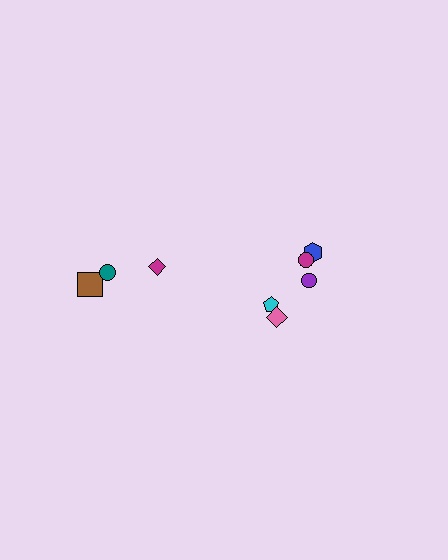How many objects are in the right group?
There are 5 objects.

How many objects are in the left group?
There are 3 objects.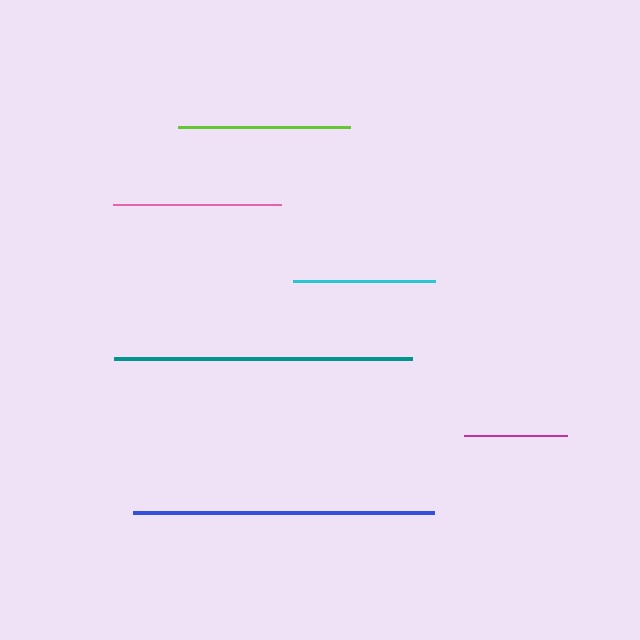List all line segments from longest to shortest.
From longest to shortest: blue, teal, lime, pink, cyan, magenta.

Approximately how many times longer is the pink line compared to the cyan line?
The pink line is approximately 1.2 times the length of the cyan line.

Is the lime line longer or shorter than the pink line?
The lime line is longer than the pink line.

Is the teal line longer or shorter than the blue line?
The blue line is longer than the teal line.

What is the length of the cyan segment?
The cyan segment is approximately 143 pixels long.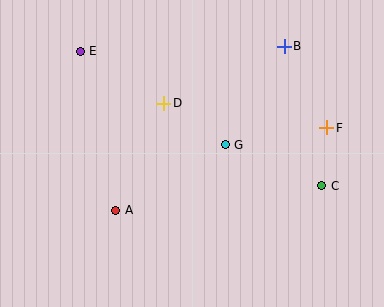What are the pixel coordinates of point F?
Point F is at (327, 128).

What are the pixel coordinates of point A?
Point A is at (116, 210).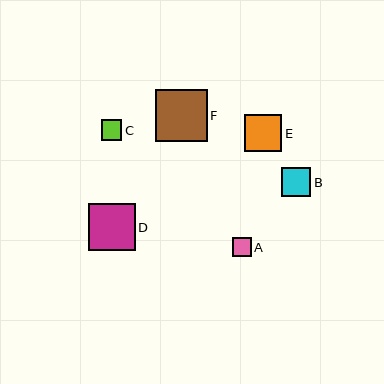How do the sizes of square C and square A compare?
Square C and square A are approximately the same size.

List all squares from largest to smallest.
From largest to smallest: F, D, E, B, C, A.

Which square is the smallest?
Square A is the smallest with a size of approximately 19 pixels.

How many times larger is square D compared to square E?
Square D is approximately 1.3 times the size of square E.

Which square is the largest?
Square F is the largest with a size of approximately 51 pixels.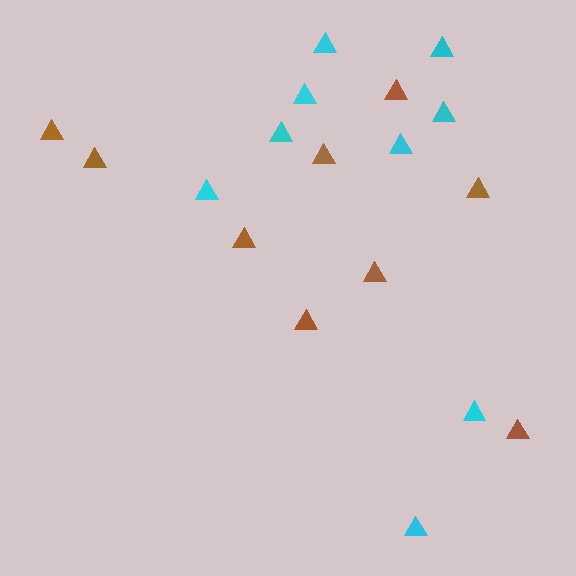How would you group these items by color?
There are 2 groups: one group of cyan triangles (9) and one group of brown triangles (9).